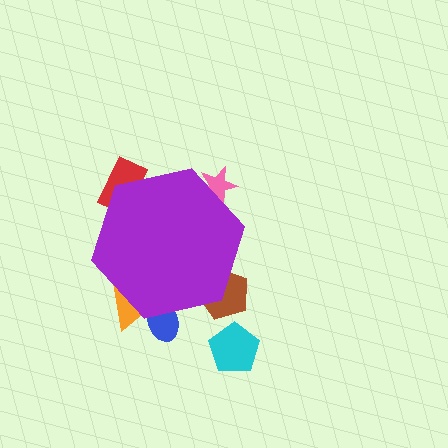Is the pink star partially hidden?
Yes, the pink star is partially hidden behind the purple hexagon.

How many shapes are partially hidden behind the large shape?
5 shapes are partially hidden.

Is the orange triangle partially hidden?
Yes, the orange triangle is partially hidden behind the purple hexagon.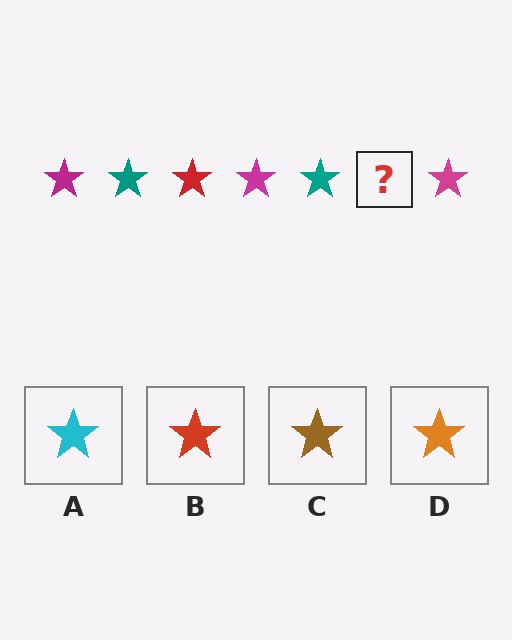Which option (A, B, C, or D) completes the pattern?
B.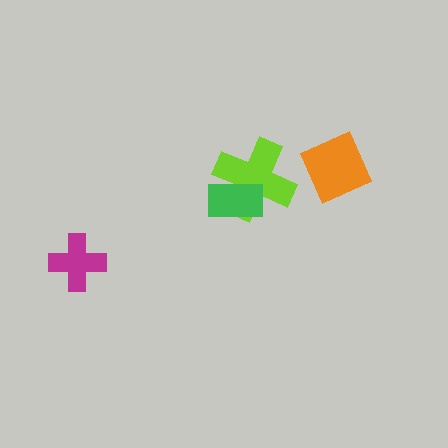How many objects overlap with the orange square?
0 objects overlap with the orange square.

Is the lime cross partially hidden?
Yes, it is partially covered by another shape.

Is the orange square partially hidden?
No, no other shape covers it.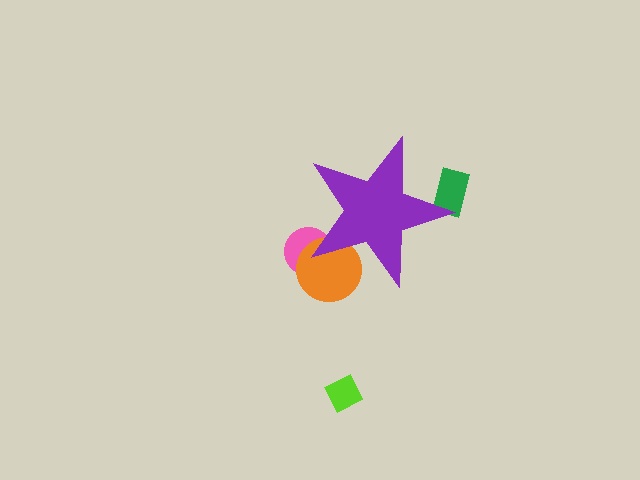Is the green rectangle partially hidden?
Yes, the green rectangle is partially hidden behind the purple star.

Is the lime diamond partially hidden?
No, the lime diamond is fully visible.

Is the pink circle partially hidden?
Yes, the pink circle is partially hidden behind the purple star.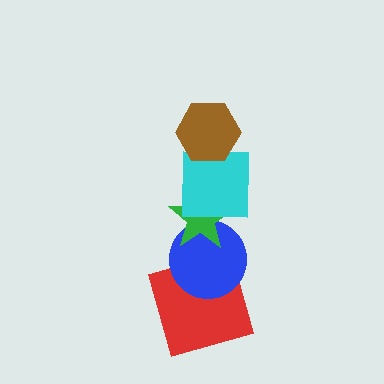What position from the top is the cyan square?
The cyan square is 2nd from the top.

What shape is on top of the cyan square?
The brown hexagon is on top of the cyan square.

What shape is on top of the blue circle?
The green star is on top of the blue circle.